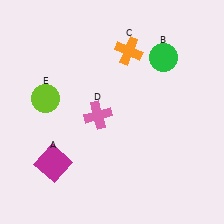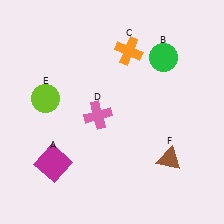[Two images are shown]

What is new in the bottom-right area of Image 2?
A brown triangle (F) was added in the bottom-right area of Image 2.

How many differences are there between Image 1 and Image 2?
There is 1 difference between the two images.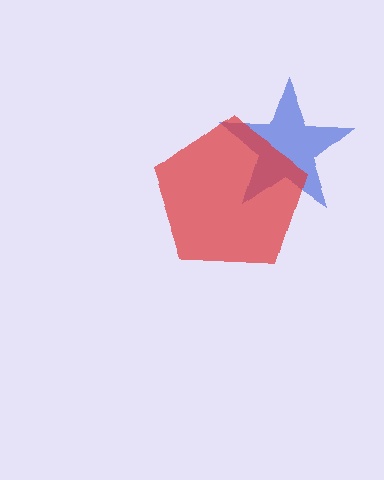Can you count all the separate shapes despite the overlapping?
Yes, there are 2 separate shapes.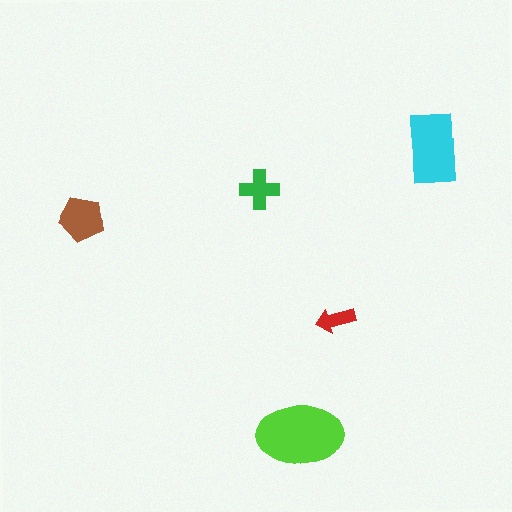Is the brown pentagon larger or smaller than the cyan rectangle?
Smaller.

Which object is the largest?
The lime ellipse.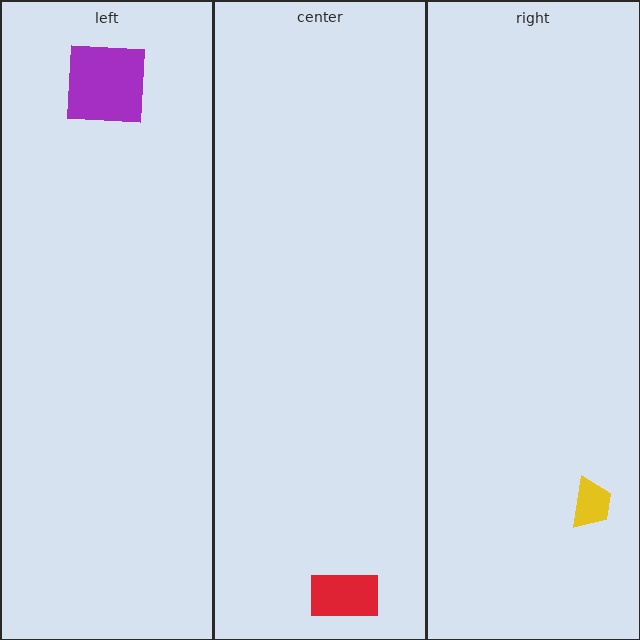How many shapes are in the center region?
1.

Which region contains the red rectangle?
The center region.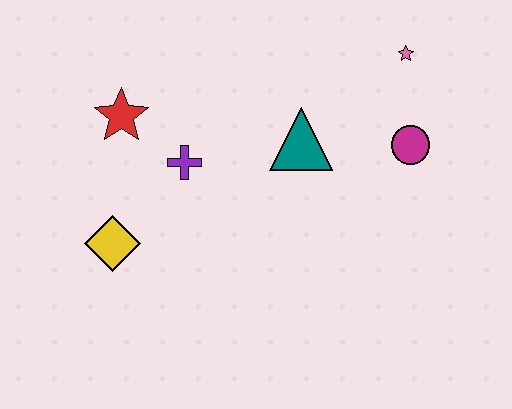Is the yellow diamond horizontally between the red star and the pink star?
No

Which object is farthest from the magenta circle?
The yellow diamond is farthest from the magenta circle.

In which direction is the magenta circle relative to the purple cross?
The magenta circle is to the right of the purple cross.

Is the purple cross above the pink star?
No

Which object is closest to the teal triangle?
The magenta circle is closest to the teal triangle.